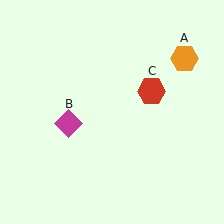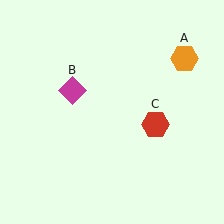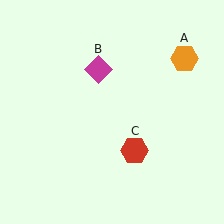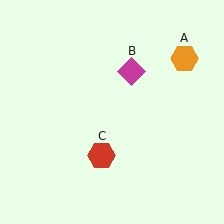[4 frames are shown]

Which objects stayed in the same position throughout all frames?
Orange hexagon (object A) remained stationary.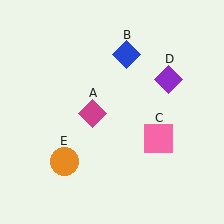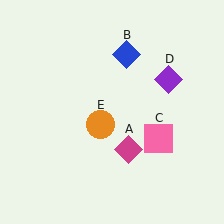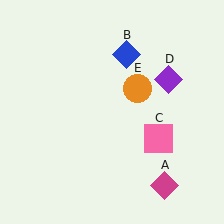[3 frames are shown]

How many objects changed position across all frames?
2 objects changed position: magenta diamond (object A), orange circle (object E).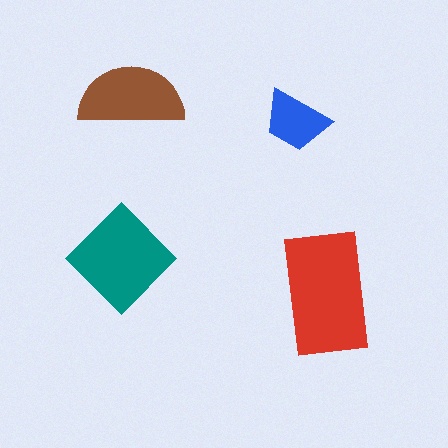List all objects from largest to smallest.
The red rectangle, the teal diamond, the brown semicircle, the blue trapezoid.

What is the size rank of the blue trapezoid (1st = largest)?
4th.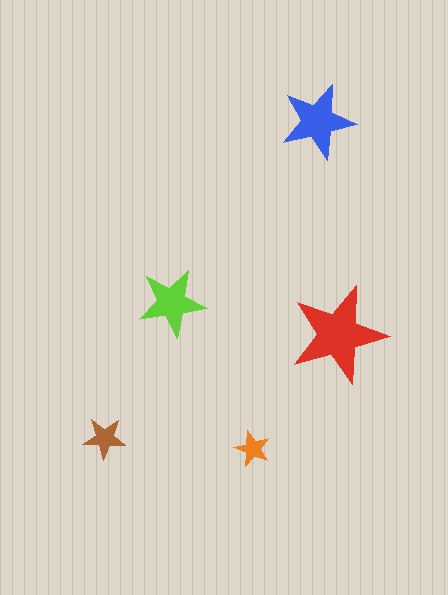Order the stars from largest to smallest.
the red one, the blue one, the lime one, the brown one, the orange one.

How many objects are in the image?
There are 5 objects in the image.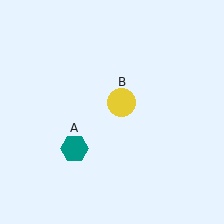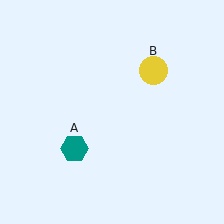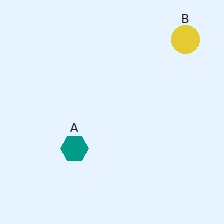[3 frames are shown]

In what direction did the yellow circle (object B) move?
The yellow circle (object B) moved up and to the right.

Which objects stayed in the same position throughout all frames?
Teal hexagon (object A) remained stationary.